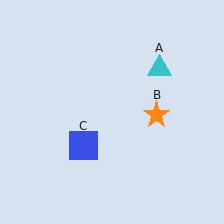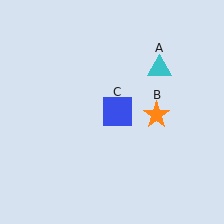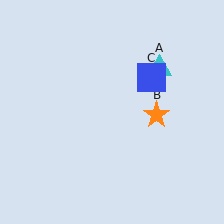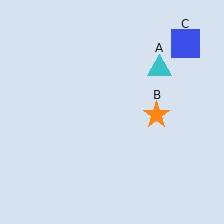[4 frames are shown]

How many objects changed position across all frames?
1 object changed position: blue square (object C).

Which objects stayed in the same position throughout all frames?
Cyan triangle (object A) and orange star (object B) remained stationary.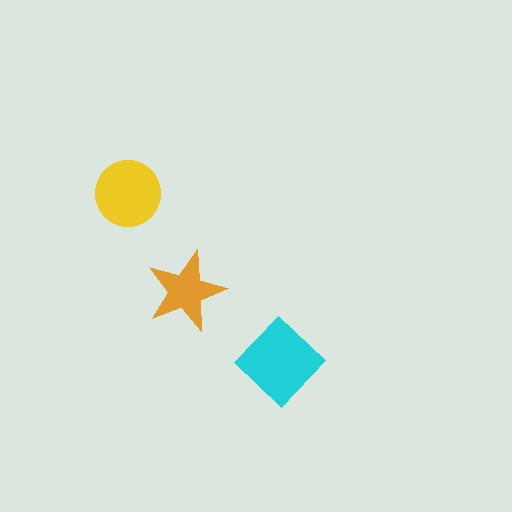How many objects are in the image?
There are 3 objects in the image.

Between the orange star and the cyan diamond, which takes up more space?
The cyan diamond.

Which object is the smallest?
The orange star.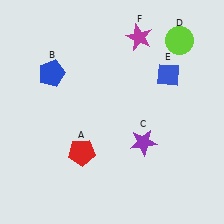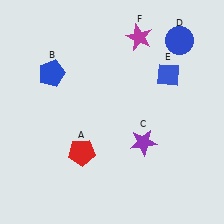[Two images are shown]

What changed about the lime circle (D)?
In Image 1, D is lime. In Image 2, it changed to blue.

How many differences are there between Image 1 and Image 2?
There is 1 difference between the two images.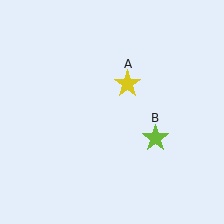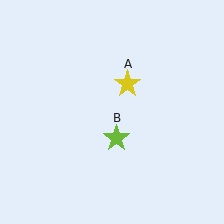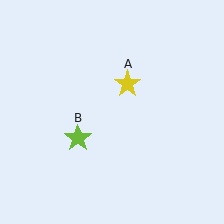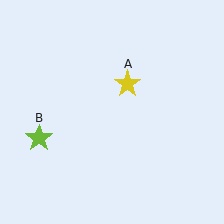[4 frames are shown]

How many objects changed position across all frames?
1 object changed position: lime star (object B).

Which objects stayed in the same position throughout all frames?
Yellow star (object A) remained stationary.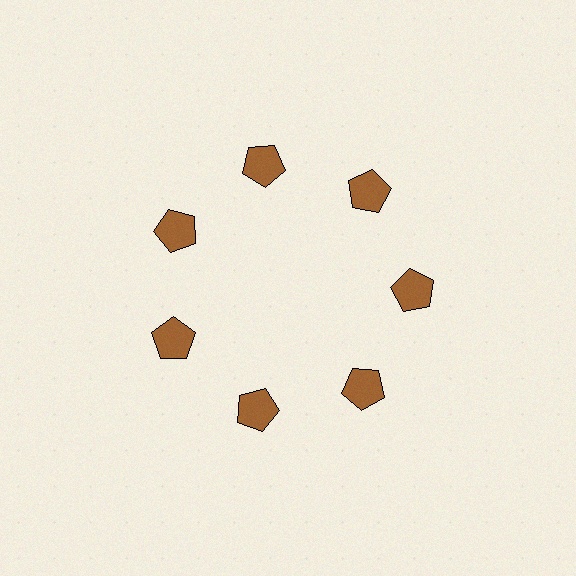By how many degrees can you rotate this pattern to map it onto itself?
The pattern maps onto itself every 51 degrees of rotation.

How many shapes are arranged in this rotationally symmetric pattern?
There are 7 shapes, arranged in 7 groups of 1.